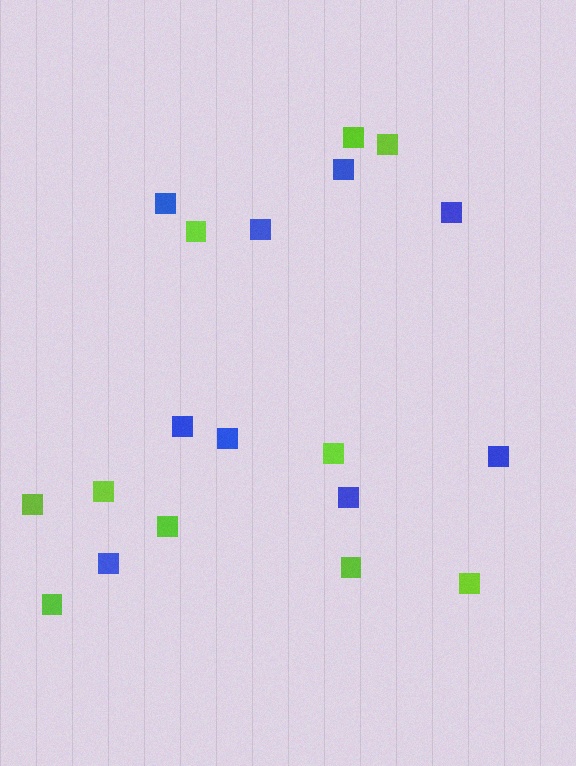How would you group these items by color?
There are 2 groups: one group of blue squares (9) and one group of lime squares (10).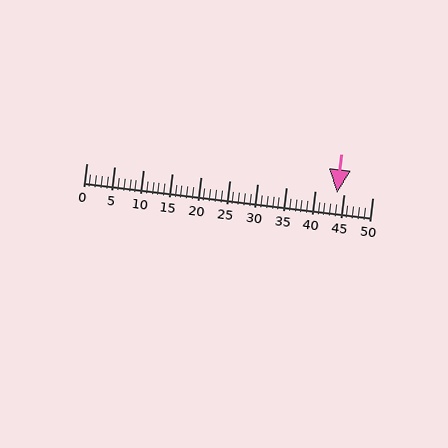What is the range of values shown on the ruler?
The ruler shows values from 0 to 50.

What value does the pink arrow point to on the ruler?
The pink arrow points to approximately 44.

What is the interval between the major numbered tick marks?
The major tick marks are spaced 5 units apart.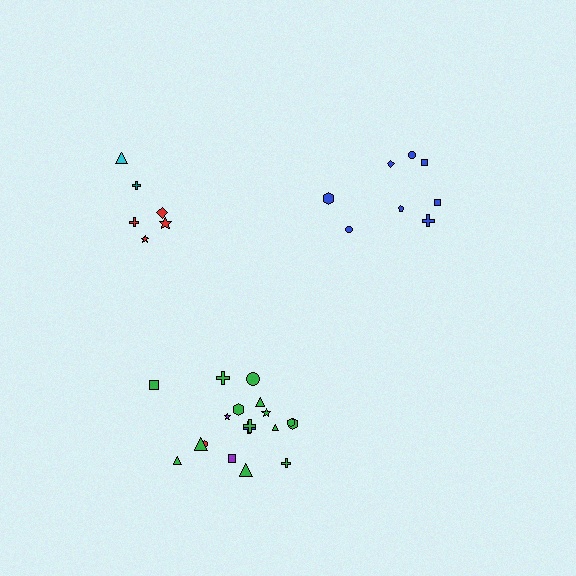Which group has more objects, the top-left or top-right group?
The top-right group.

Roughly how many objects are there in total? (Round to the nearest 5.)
Roughly 30 objects in total.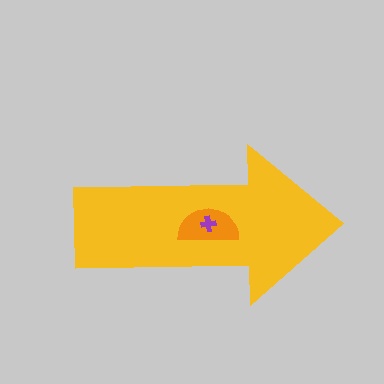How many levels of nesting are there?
3.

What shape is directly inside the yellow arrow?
The orange semicircle.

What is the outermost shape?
The yellow arrow.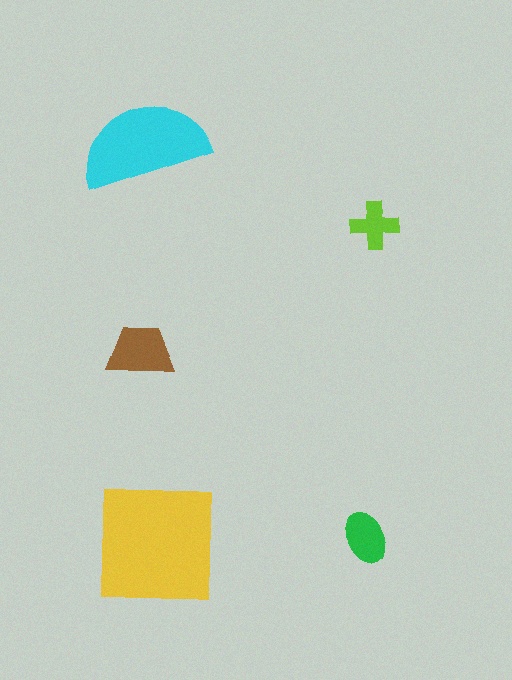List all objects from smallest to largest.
The lime cross, the green ellipse, the brown trapezoid, the cyan semicircle, the yellow square.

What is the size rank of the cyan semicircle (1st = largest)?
2nd.